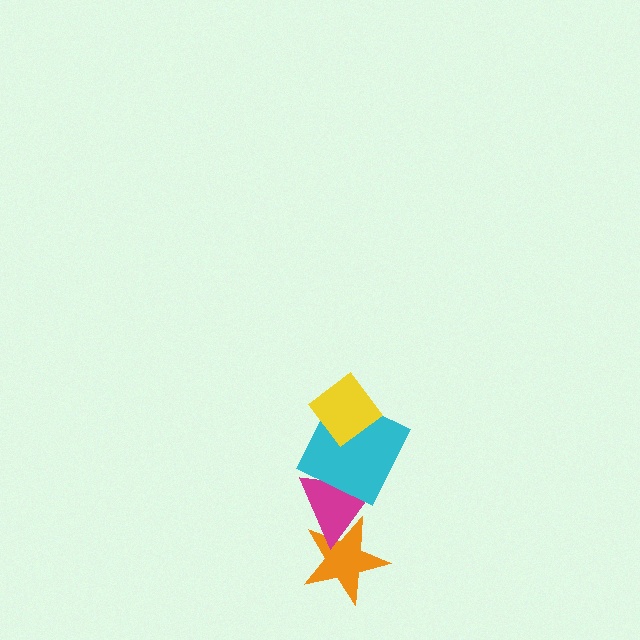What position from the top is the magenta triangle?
The magenta triangle is 3rd from the top.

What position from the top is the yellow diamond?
The yellow diamond is 1st from the top.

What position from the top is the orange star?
The orange star is 4th from the top.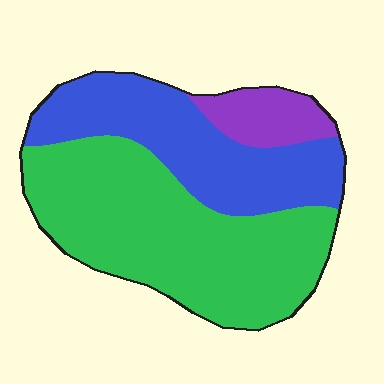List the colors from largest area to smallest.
From largest to smallest: green, blue, purple.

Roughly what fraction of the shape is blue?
Blue takes up about one third (1/3) of the shape.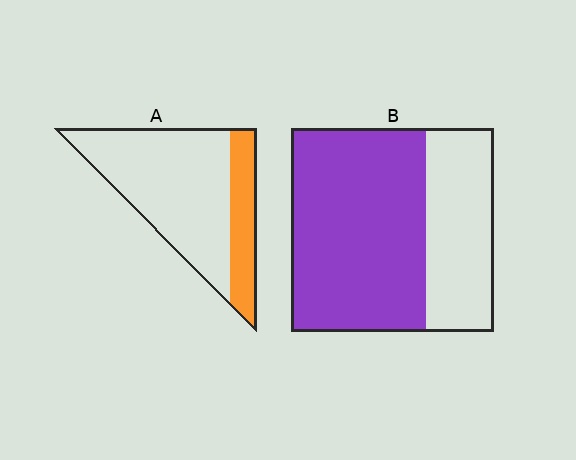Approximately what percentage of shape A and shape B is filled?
A is approximately 25% and B is approximately 65%.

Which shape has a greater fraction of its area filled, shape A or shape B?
Shape B.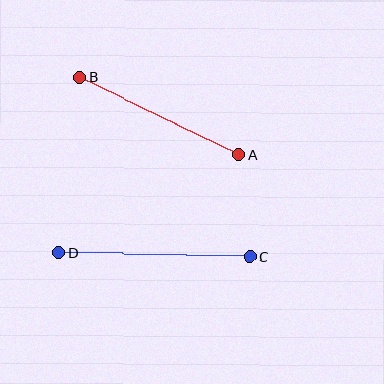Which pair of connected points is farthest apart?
Points C and D are farthest apart.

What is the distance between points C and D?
The distance is approximately 192 pixels.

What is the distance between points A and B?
The distance is approximately 177 pixels.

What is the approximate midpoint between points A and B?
The midpoint is at approximately (159, 116) pixels.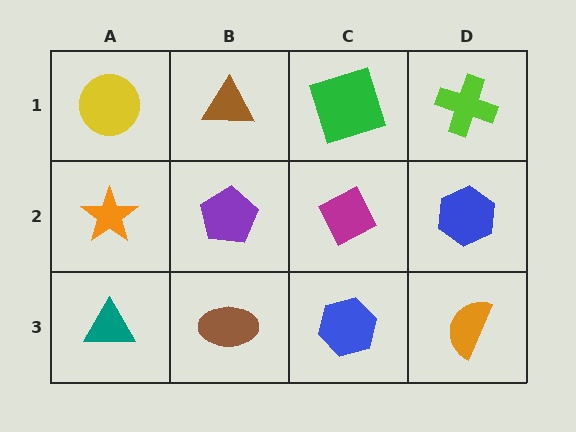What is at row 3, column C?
A blue hexagon.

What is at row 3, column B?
A brown ellipse.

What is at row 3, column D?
An orange semicircle.